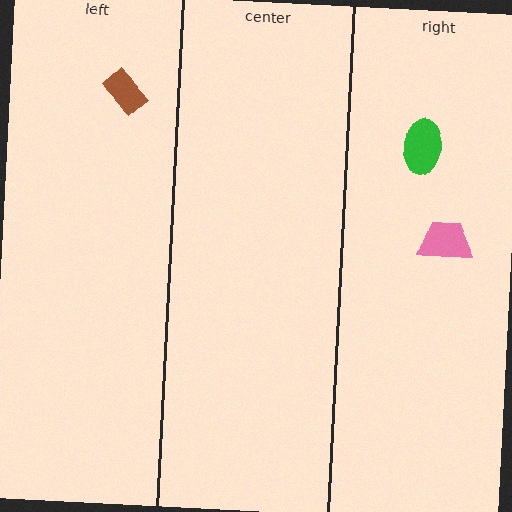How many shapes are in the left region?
1.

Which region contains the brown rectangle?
The left region.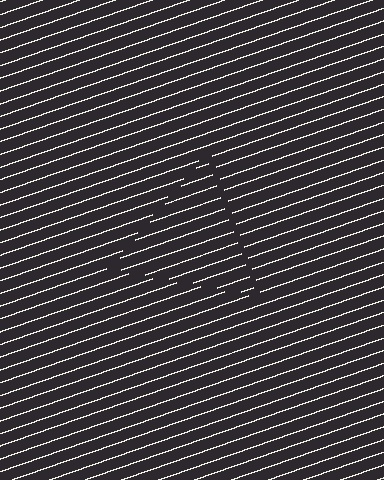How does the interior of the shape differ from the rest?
The interior of the shape contains the same grating, shifted by half a period — the contour is defined by the phase discontinuity where line-ends from the inner and outer gratings abut.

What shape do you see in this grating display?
An illusory triangle. The interior of the shape contains the same grating, shifted by half a period — the contour is defined by the phase discontinuity where line-ends from the inner and outer gratings abut.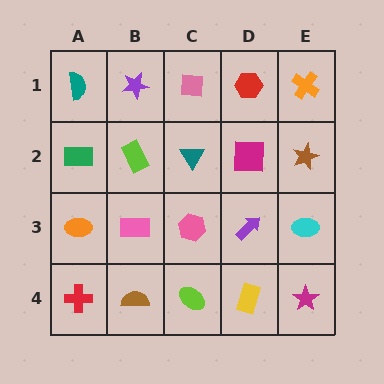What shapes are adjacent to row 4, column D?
A purple arrow (row 3, column D), a lime ellipse (row 4, column C), a magenta star (row 4, column E).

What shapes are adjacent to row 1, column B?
A lime rectangle (row 2, column B), a teal semicircle (row 1, column A), a pink square (row 1, column C).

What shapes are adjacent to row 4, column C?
A pink hexagon (row 3, column C), a brown semicircle (row 4, column B), a yellow rectangle (row 4, column D).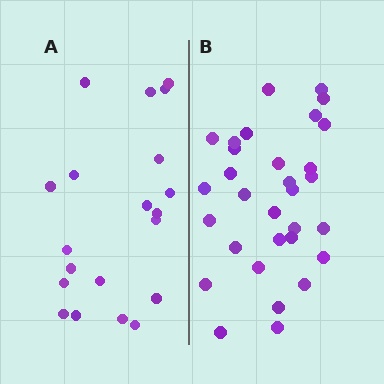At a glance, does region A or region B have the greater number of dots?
Region B (the right region) has more dots.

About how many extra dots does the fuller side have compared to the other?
Region B has roughly 12 or so more dots than region A.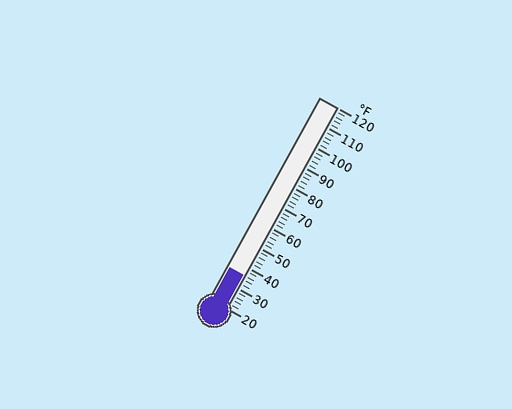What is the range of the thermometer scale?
The thermometer scale ranges from 20°F to 120°F.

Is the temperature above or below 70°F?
The temperature is below 70°F.